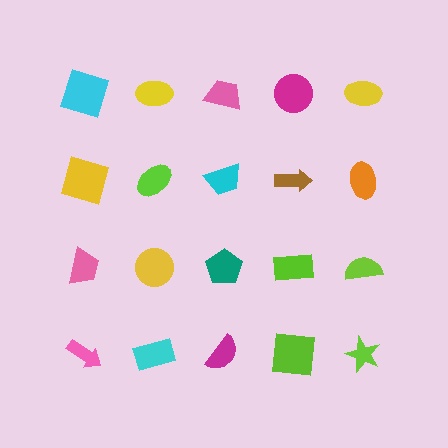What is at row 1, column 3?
A pink trapezoid.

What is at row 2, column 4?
A brown arrow.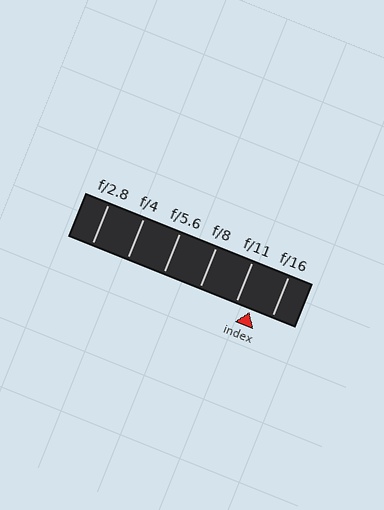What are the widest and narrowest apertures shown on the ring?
The widest aperture shown is f/2.8 and the narrowest is f/16.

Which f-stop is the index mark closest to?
The index mark is closest to f/11.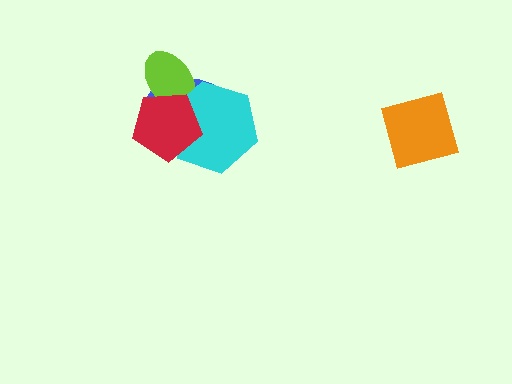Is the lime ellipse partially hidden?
Yes, it is partially covered by another shape.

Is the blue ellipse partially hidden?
Yes, it is partially covered by another shape.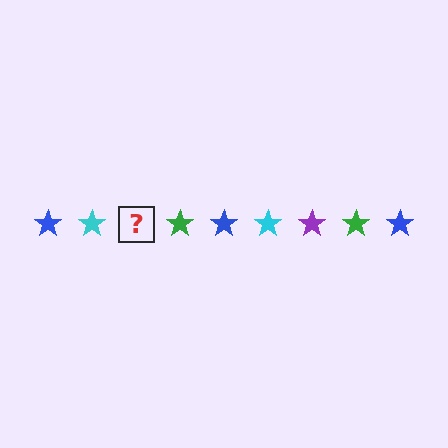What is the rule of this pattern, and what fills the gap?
The rule is that the pattern cycles through blue, cyan, purple, green stars. The gap should be filled with a purple star.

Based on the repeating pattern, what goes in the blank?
The blank should be a purple star.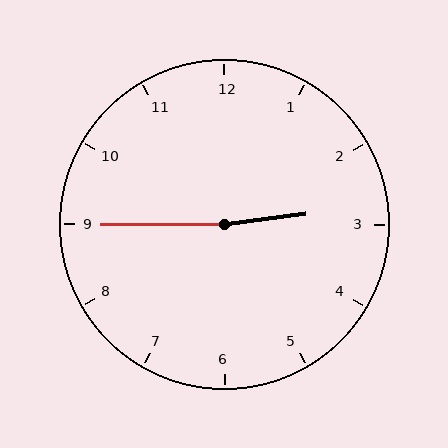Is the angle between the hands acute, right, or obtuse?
It is obtuse.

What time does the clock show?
2:45.